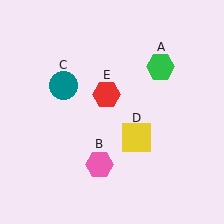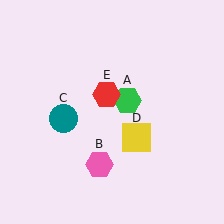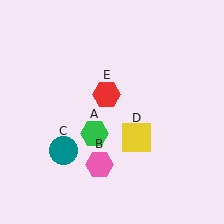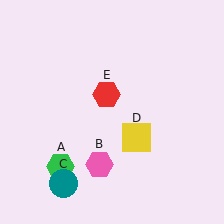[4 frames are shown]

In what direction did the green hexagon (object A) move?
The green hexagon (object A) moved down and to the left.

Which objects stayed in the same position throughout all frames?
Pink hexagon (object B) and yellow square (object D) and red hexagon (object E) remained stationary.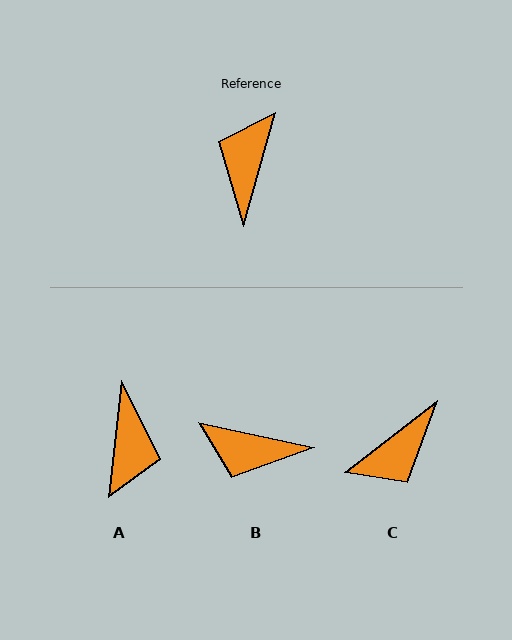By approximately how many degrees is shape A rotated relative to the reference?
Approximately 171 degrees clockwise.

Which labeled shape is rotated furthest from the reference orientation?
A, about 171 degrees away.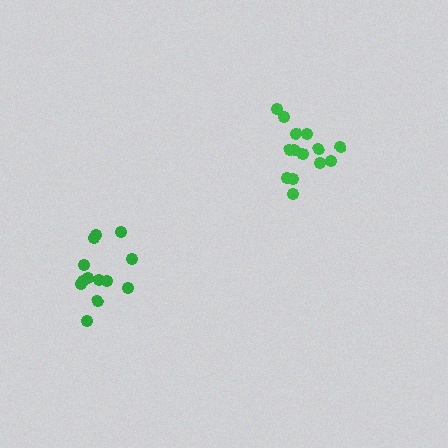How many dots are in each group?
Group 1: 13 dots, Group 2: 14 dots (27 total).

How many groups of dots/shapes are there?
There are 2 groups.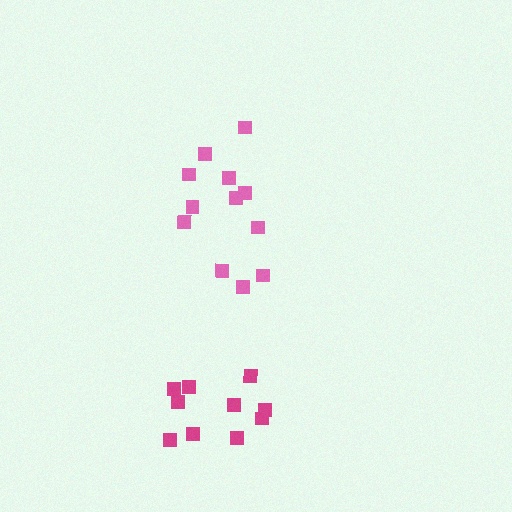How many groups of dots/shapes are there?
There are 2 groups.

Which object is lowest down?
The magenta cluster is bottommost.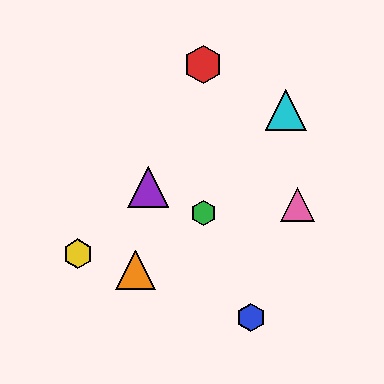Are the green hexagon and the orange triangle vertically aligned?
No, the green hexagon is at x≈203 and the orange triangle is at x≈136.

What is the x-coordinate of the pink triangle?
The pink triangle is at x≈297.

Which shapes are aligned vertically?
The red hexagon, the green hexagon are aligned vertically.